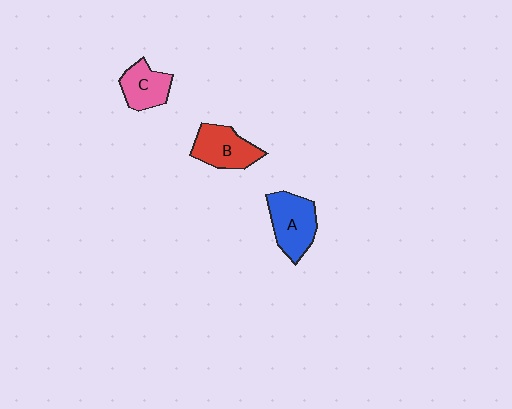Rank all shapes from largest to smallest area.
From largest to smallest: A (blue), B (red), C (pink).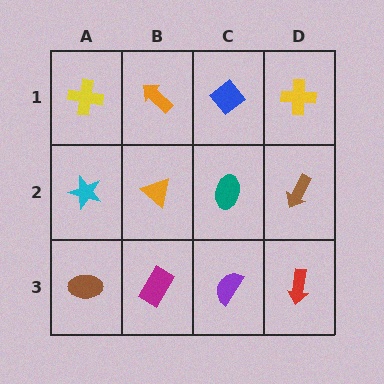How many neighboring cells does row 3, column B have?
3.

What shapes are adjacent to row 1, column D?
A brown arrow (row 2, column D), a blue diamond (row 1, column C).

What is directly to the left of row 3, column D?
A purple semicircle.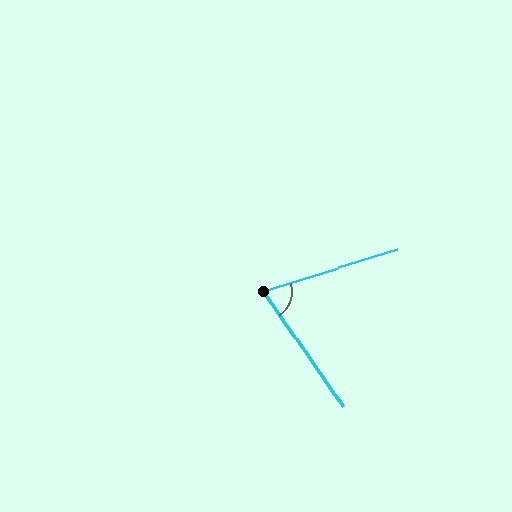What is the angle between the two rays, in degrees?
Approximately 73 degrees.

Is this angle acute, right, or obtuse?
It is acute.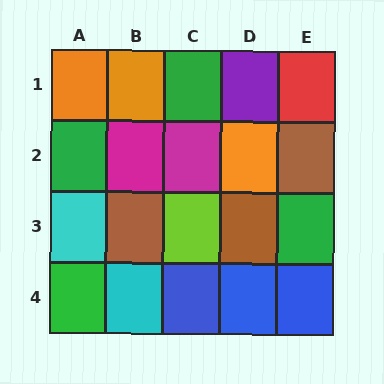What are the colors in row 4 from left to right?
Green, cyan, blue, blue, blue.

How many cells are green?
4 cells are green.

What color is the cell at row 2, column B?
Magenta.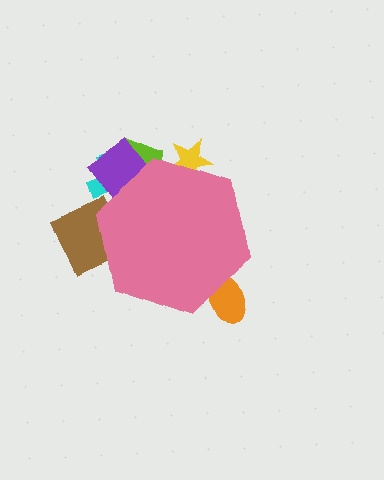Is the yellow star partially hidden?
Yes, the yellow star is partially hidden behind the pink hexagon.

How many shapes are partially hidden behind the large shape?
6 shapes are partially hidden.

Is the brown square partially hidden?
Yes, the brown square is partially hidden behind the pink hexagon.